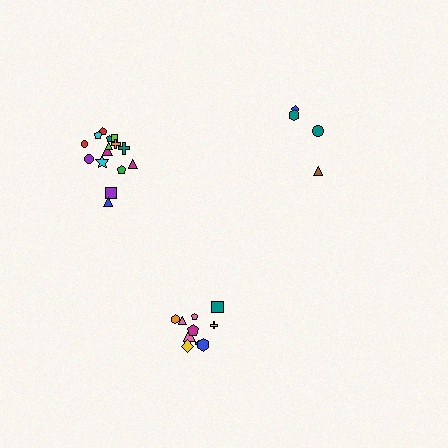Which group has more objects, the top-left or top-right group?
The top-left group.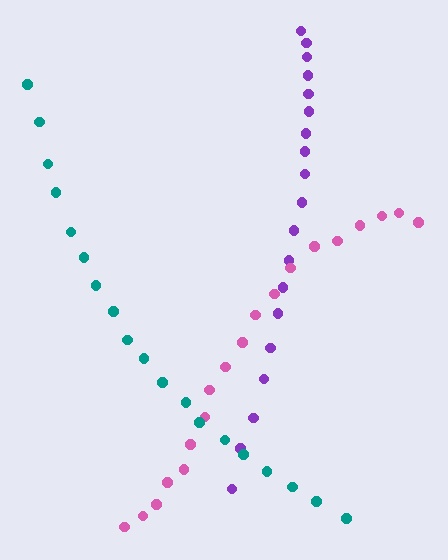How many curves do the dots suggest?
There are 3 distinct paths.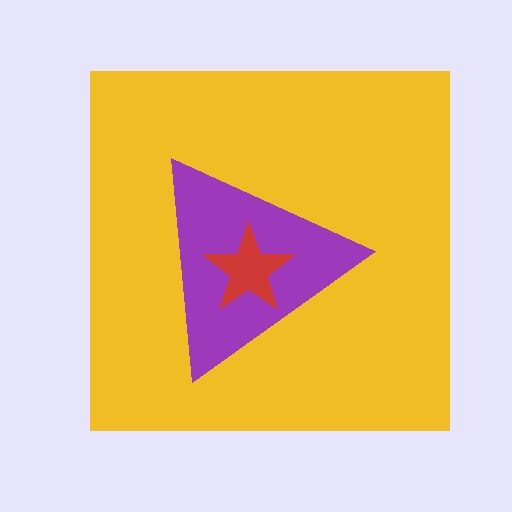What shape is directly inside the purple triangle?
The red star.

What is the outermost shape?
The yellow square.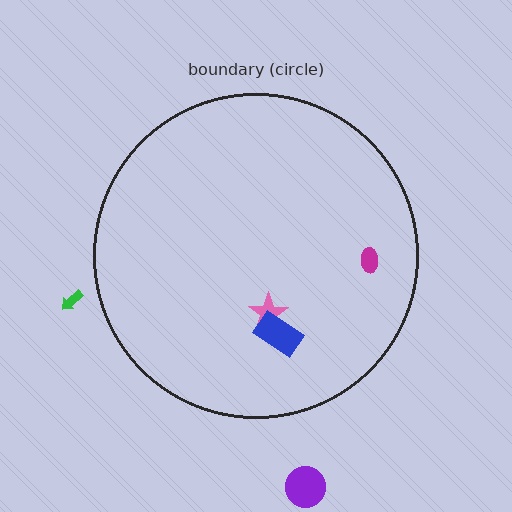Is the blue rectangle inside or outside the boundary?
Inside.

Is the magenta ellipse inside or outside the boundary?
Inside.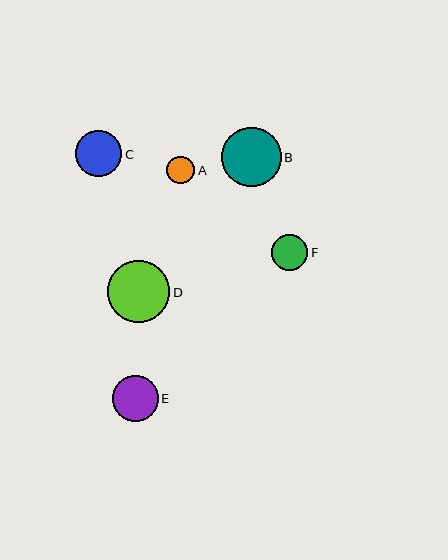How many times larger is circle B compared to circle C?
Circle B is approximately 1.3 times the size of circle C.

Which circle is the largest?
Circle D is the largest with a size of approximately 62 pixels.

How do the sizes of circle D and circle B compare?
Circle D and circle B are approximately the same size.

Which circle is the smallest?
Circle A is the smallest with a size of approximately 28 pixels.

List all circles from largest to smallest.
From largest to smallest: D, B, C, E, F, A.